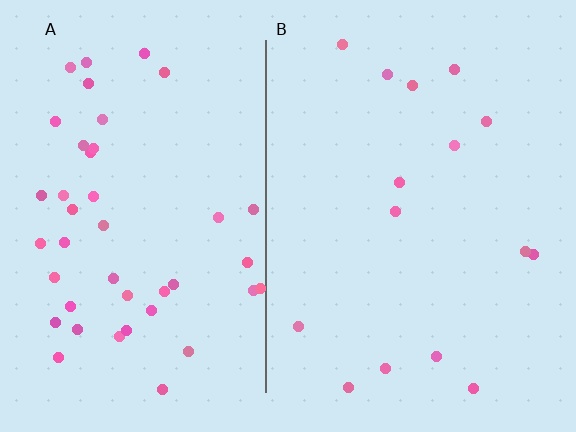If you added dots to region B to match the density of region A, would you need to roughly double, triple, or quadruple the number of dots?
Approximately triple.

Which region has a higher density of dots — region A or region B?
A (the left).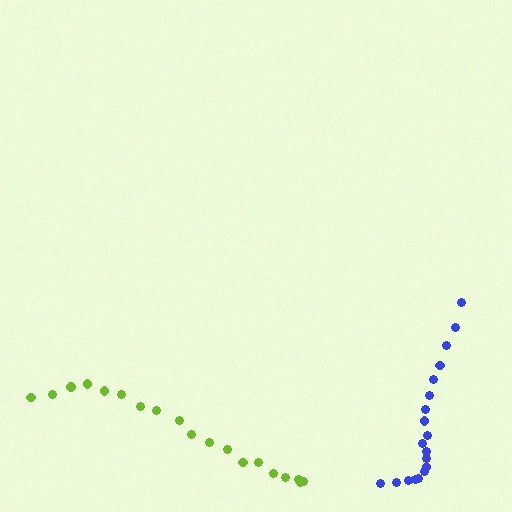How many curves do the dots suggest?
There are 2 distinct paths.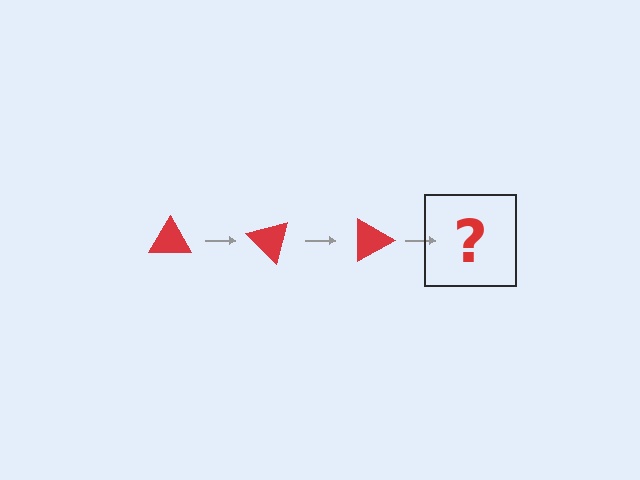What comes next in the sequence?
The next element should be a red triangle rotated 135 degrees.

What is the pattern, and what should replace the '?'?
The pattern is that the triangle rotates 45 degrees each step. The '?' should be a red triangle rotated 135 degrees.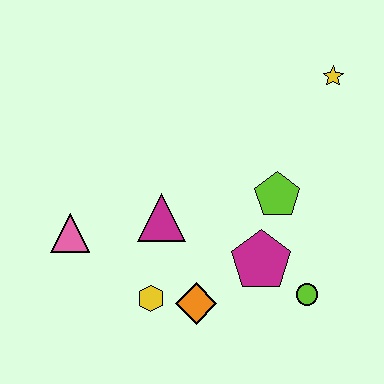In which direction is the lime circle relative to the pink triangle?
The lime circle is to the right of the pink triangle.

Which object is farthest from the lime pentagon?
The pink triangle is farthest from the lime pentagon.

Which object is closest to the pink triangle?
The magenta triangle is closest to the pink triangle.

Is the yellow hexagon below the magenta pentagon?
Yes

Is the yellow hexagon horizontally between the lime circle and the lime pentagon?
No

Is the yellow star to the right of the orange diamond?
Yes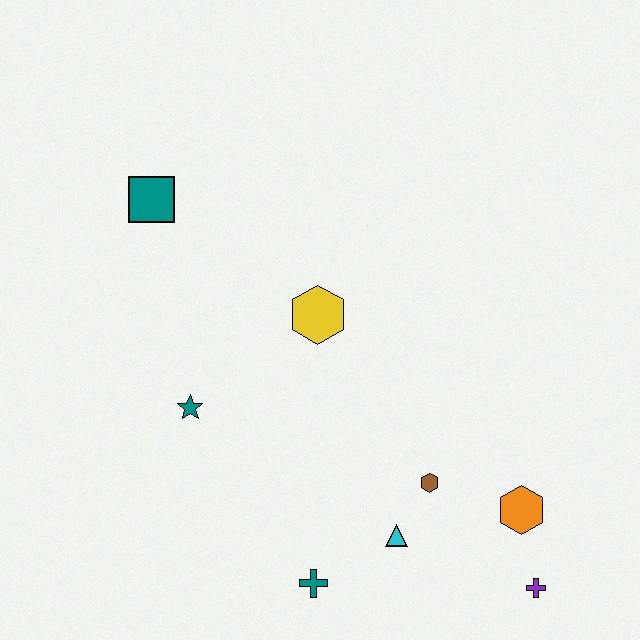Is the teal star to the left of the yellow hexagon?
Yes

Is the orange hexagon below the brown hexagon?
Yes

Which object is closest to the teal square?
The yellow hexagon is closest to the teal square.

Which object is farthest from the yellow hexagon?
The purple cross is farthest from the yellow hexagon.